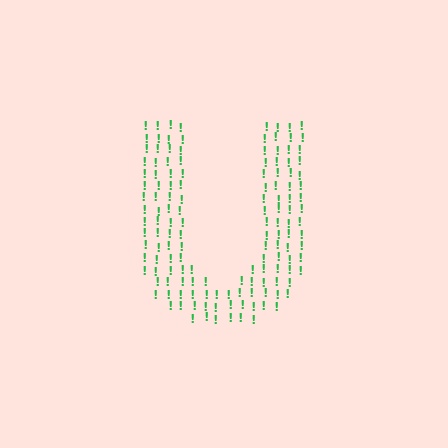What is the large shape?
The large shape is the letter U.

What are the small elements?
The small elements are exclamation marks.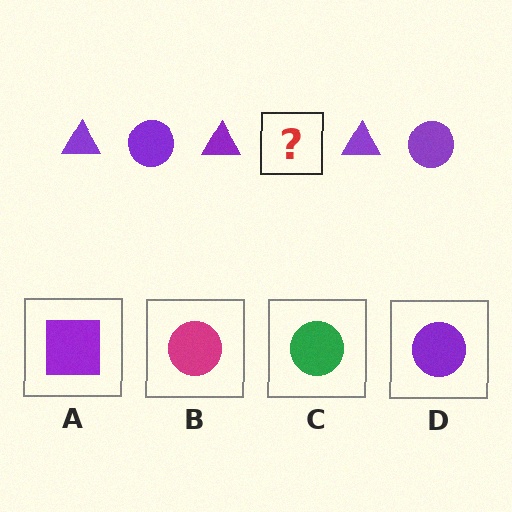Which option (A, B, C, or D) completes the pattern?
D.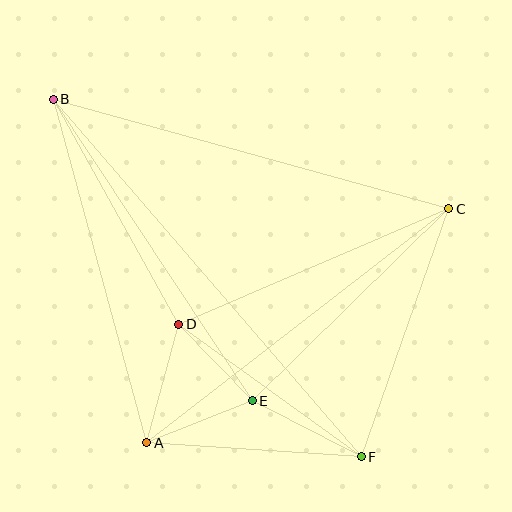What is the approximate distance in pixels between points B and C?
The distance between B and C is approximately 410 pixels.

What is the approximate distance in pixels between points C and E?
The distance between C and E is approximately 275 pixels.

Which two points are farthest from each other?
Points B and F are farthest from each other.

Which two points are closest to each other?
Points D and E are closest to each other.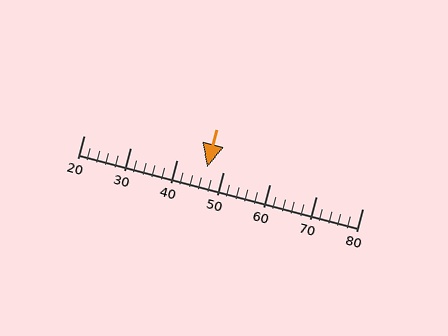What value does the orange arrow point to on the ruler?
The orange arrow points to approximately 47.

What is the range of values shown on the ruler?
The ruler shows values from 20 to 80.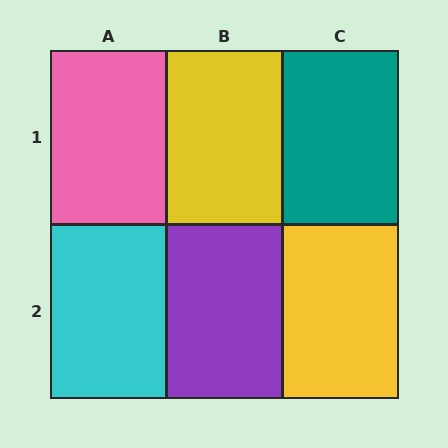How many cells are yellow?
2 cells are yellow.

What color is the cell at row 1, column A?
Pink.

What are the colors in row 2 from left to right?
Cyan, purple, yellow.